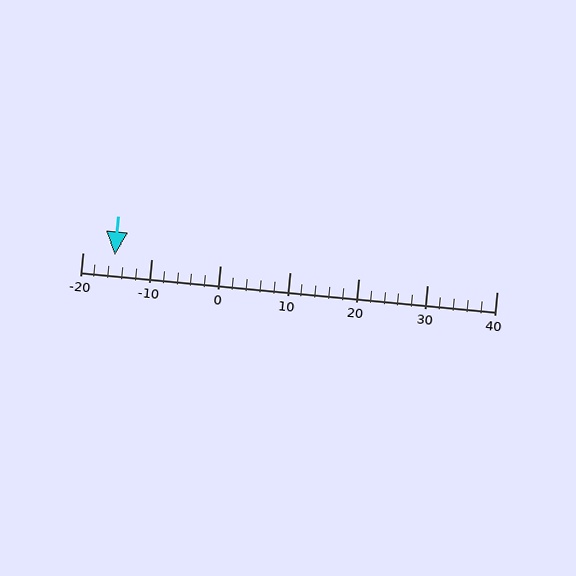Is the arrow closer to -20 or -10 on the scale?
The arrow is closer to -20.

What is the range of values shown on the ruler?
The ruler shows values from -20 to 40.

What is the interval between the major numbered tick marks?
The major tick marks are spaced 10 units apart.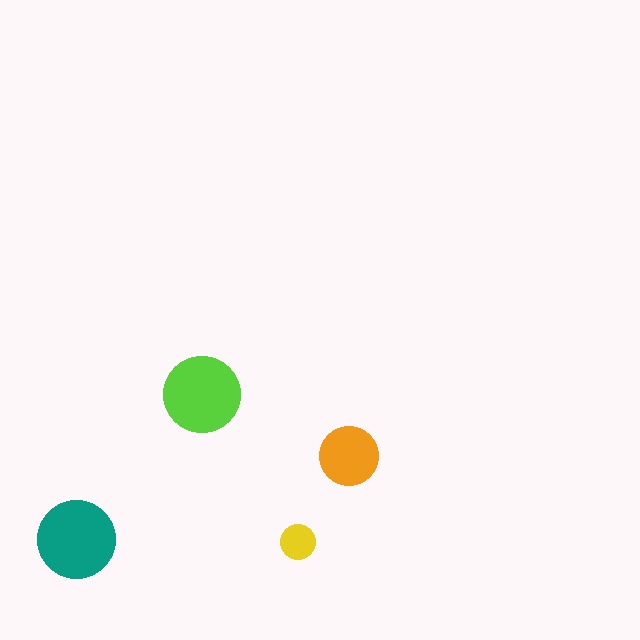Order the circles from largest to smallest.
the teal one, the lime one, the orange one, the yellow one.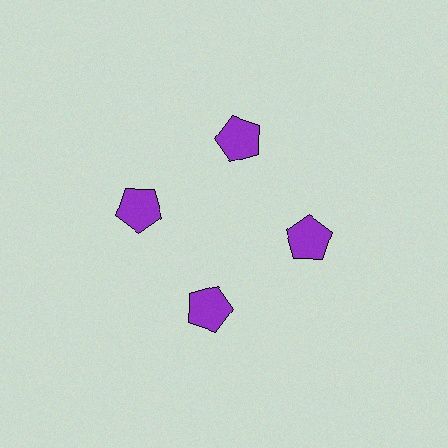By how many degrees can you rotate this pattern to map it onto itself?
The pattern maps onto itself every 90 degrees of rotation.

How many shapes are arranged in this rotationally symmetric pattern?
There are 4 shapes, arranged in 4 groups of 1.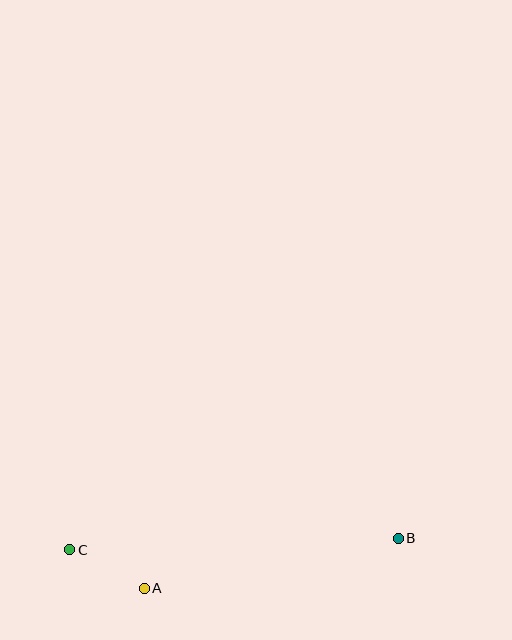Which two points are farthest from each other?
Points B and C are farthest from each other.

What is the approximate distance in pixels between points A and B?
The distance between A and B is approximately 259 pixels.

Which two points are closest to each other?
Points A and C are closest to each other.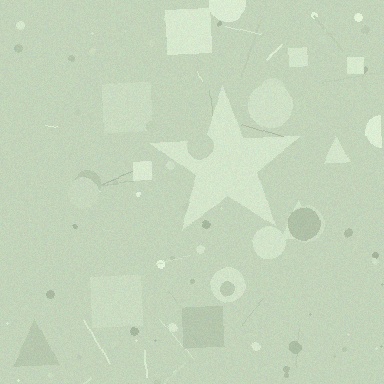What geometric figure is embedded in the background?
A star is embedded in the background.